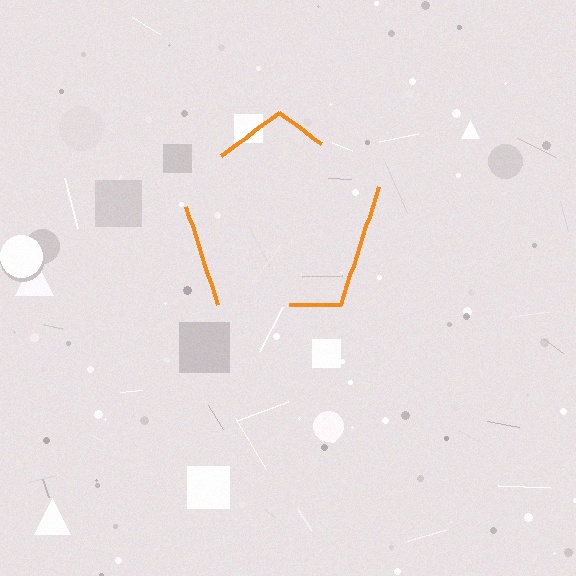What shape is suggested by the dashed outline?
The dashed outline suggests a pentagon.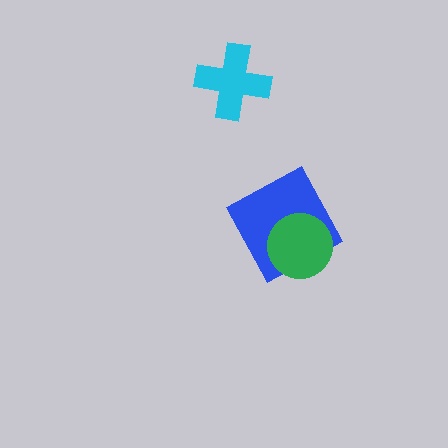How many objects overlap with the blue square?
1 object overlaps with the blue square.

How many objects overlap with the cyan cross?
0 objects overlap with the cyan cross.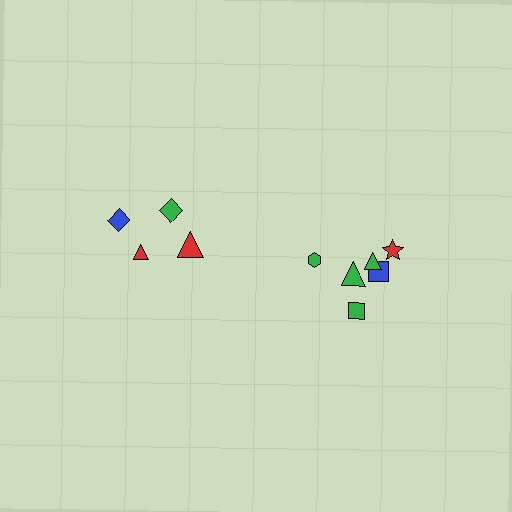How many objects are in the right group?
There are 6 objects.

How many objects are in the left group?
There are 4 objects.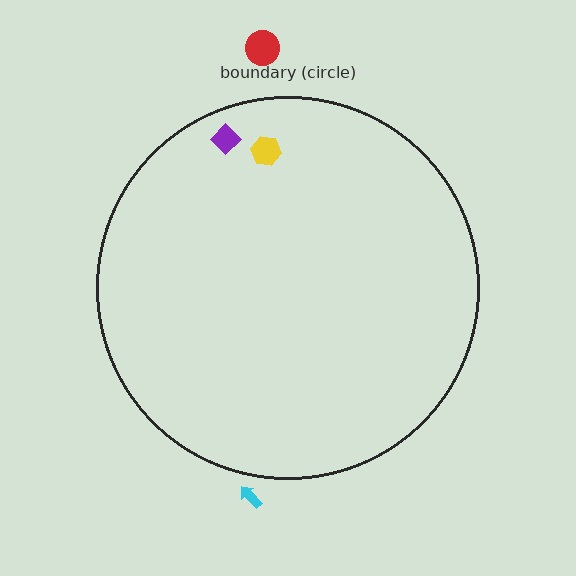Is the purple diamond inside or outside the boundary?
Inside.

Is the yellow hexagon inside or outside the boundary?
Inside.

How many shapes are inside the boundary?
2 inside, 2 outside.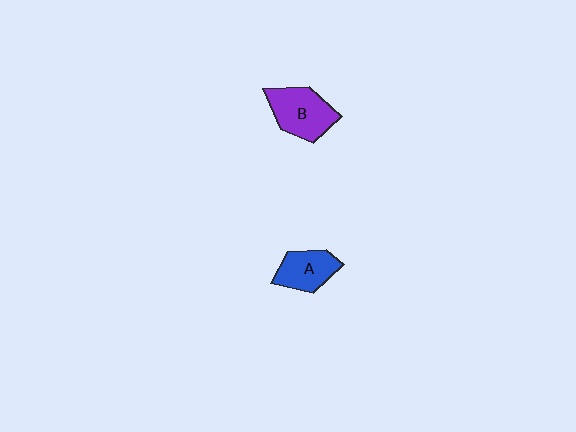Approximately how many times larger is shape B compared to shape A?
Approximately 1.3 times.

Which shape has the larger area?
Shape B (purple).